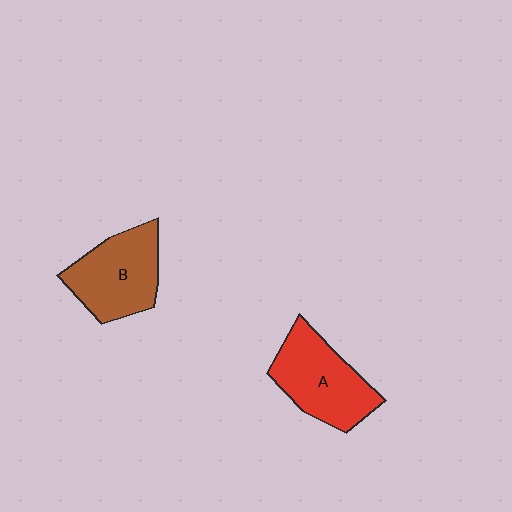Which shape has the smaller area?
Shape B (brown).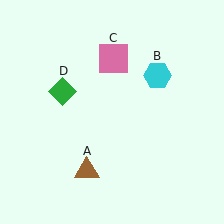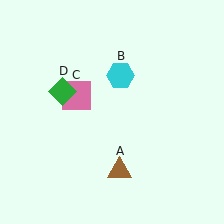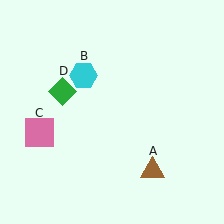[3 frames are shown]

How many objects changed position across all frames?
3 objects changed position: brown triangle (object A), cyan hexagon (object B), pink square (object C).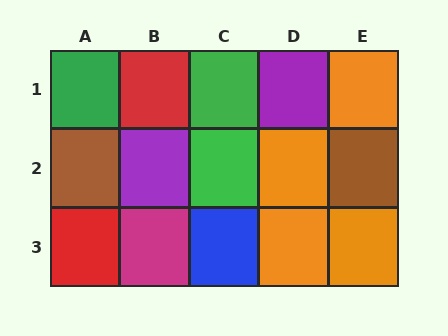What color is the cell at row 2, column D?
Orange.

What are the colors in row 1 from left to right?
Green, red, green, purple, orange.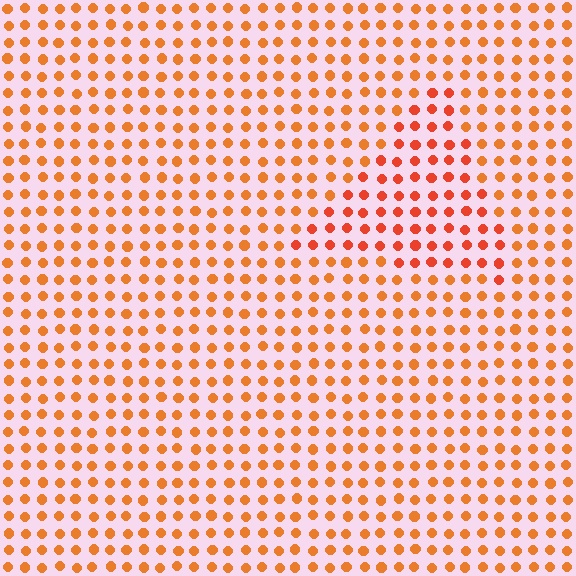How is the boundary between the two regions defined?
The boundary is defined purely by a slight shift in hue (about 19 degrees). Spacing, size, and orientation are identical on both sides.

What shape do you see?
I see a triangle.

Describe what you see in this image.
The image is filled with small orange elements in a uniform arrangement. A triangle-shaped region is visible where the elements are tinted to a slightly different hue, forming a subtle color boundary.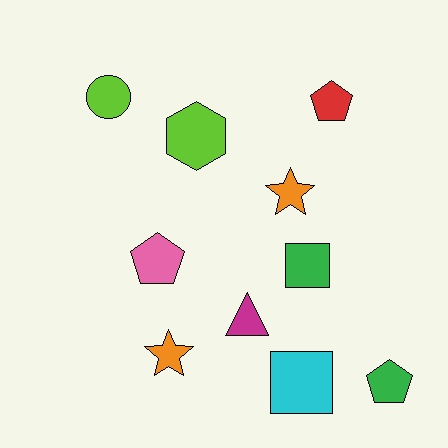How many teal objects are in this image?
There are no teal objects.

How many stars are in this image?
There are 2 stars.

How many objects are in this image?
There are 10 objects.